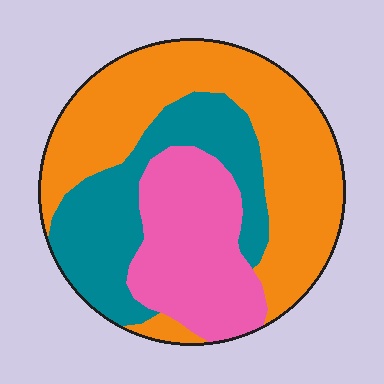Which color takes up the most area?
Orange, at roughly 45%.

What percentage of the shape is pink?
Pink takes up about one quarter (1/4) of the shape.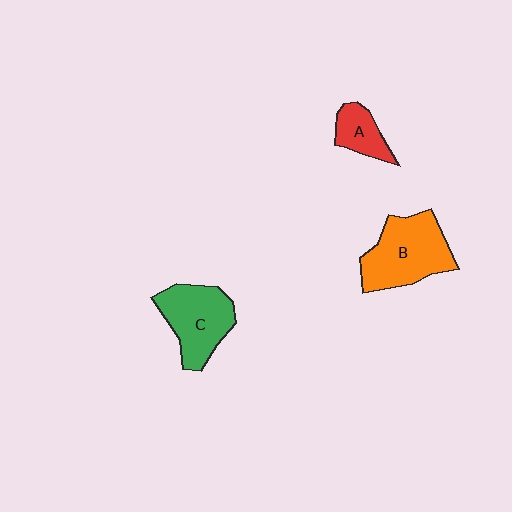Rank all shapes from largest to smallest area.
From largest to smallest: B (orange), C (green), A (red).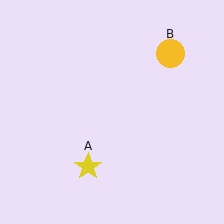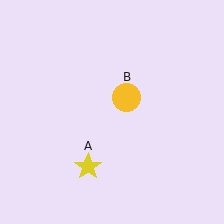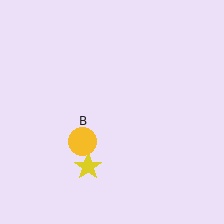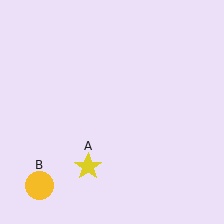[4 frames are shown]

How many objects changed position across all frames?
1 object changed position: yellow circle (object B).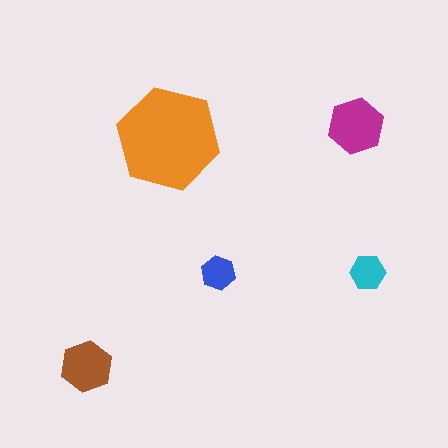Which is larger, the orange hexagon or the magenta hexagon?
The orange one.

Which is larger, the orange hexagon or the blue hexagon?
The orange one.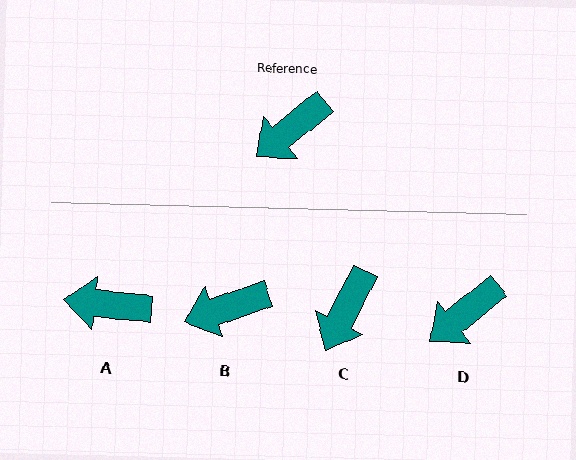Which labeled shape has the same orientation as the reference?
D.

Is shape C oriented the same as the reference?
No, it is off by about 24 degrees.